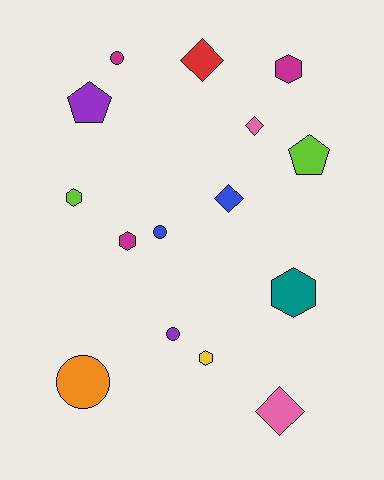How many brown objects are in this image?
There are no brown objects.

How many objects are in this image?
There are 15 objects.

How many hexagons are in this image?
There are 5 hexagons.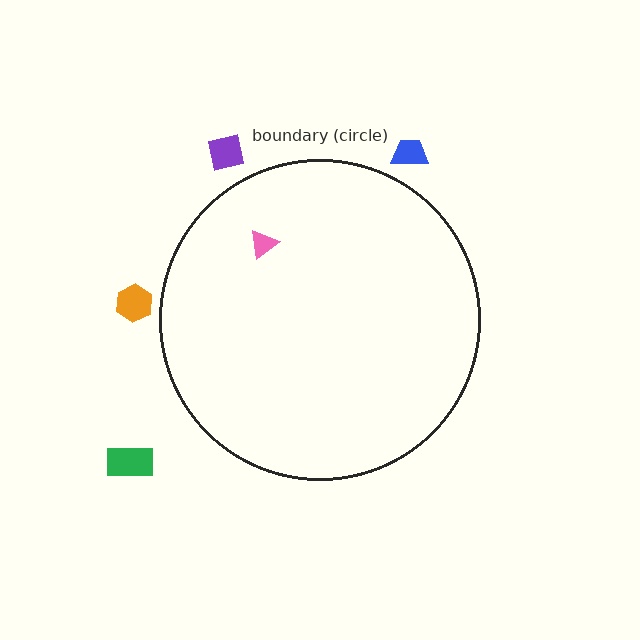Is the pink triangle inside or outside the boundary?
Inside.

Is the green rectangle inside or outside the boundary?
Outside.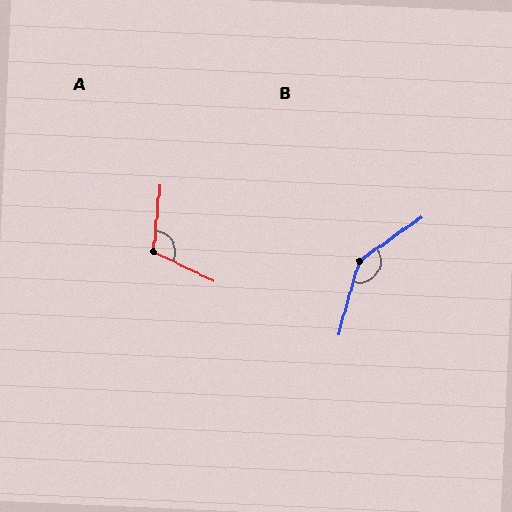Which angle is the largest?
B, at approximately 141 degrees.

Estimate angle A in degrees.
Approximately 111 degrees.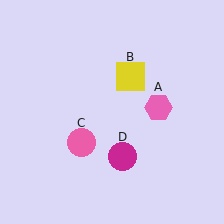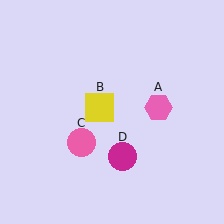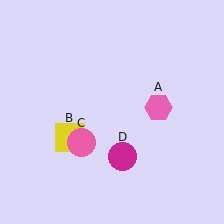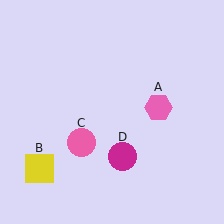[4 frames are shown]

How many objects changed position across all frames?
1 object changed position: yellow square (object B).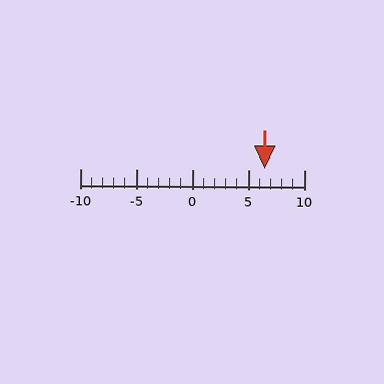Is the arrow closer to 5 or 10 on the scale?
The arrow is closer to 5.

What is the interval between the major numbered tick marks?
The major tick marks are spaced 5 units apart.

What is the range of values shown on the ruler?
The ruler shows values from -10 to 10.